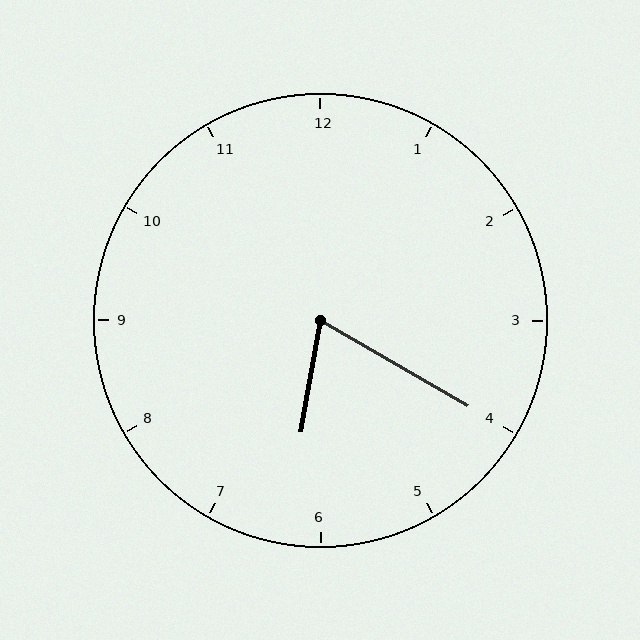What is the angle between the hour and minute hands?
Approximately 70 degrees.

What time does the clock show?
6:20.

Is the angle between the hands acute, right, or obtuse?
It is acute.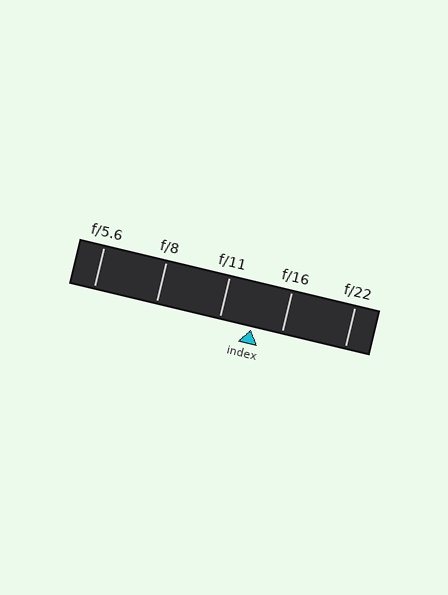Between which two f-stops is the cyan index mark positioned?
The index mark is between f/11 and f/16.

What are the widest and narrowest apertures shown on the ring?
The widest aperture shown is f/5.6 and the narrowest is f/22.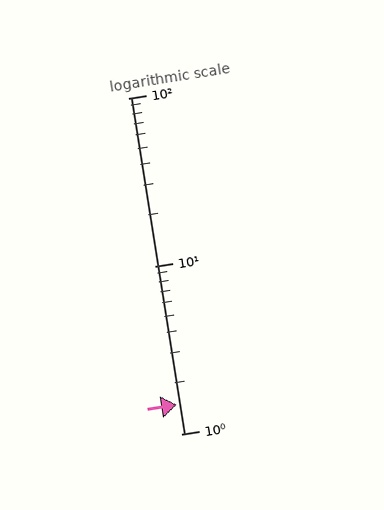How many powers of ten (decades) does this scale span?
The scale spans 2 decades, from 1 to 100.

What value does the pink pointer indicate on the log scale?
The pointer indicates approximately 1.5.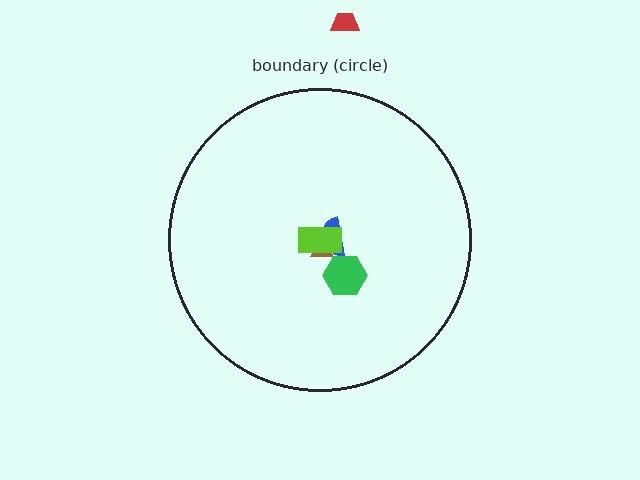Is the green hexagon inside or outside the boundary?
Inside.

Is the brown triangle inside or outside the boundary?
Inside.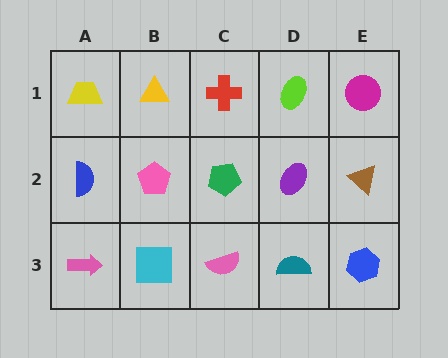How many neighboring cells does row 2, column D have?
4.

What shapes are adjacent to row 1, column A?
A blue semicircle (row 2, column A), a yellow triangle (row 1, column B).